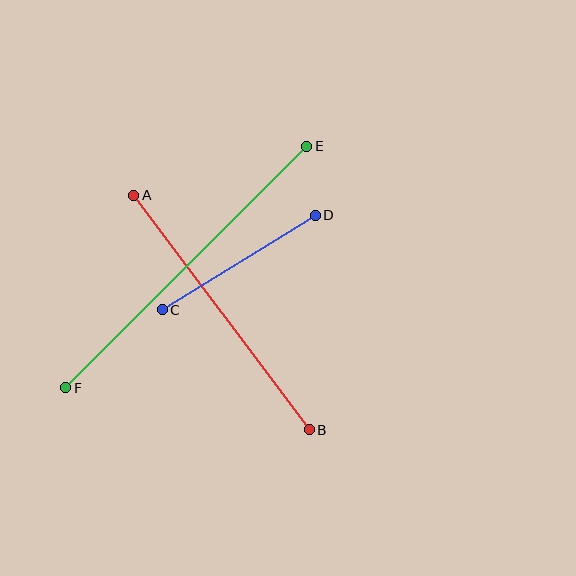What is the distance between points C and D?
The distance is approximately 180 pixels.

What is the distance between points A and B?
The distance is approximately 293 pixels.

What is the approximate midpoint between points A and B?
The midpoint is at approximately (221, 312) pixels.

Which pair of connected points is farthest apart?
Points E and F are farthest apart.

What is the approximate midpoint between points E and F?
The midpoint is at approximately (186, 267) pixels.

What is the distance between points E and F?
The distance is approximately 341 pixels.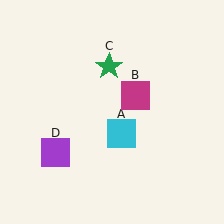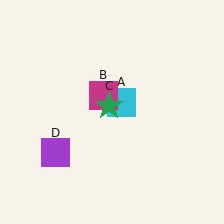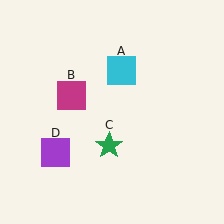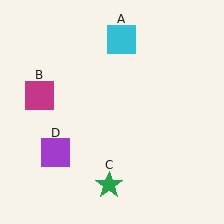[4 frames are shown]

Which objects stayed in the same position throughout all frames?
Purple square (object D) remained stationary.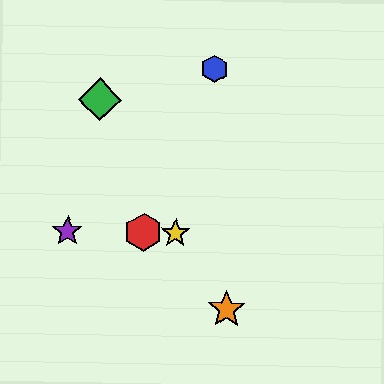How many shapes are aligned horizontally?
3 shapes (the red hexagon, the yellow star, the purple star) are aligned horizontally.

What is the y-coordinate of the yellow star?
The yellow star is at y≈233.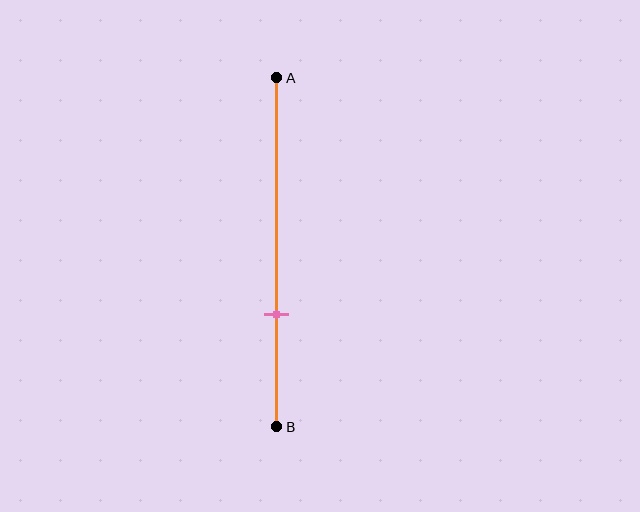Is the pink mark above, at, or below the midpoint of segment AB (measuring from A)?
The pink mark is below the midpoint of segment AB.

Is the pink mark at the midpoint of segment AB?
No, the mark is at about 70% from A, not at the 50% midpoint.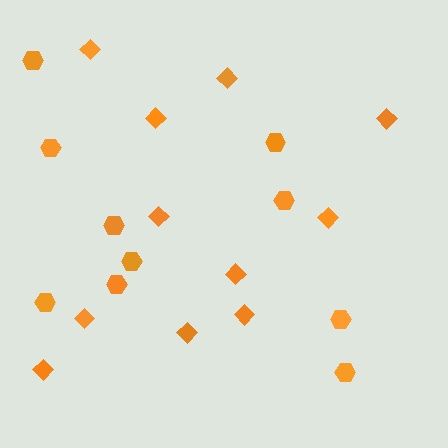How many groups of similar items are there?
There are 2 groups: one group of diamonds (11) and one group of hexagons (10).